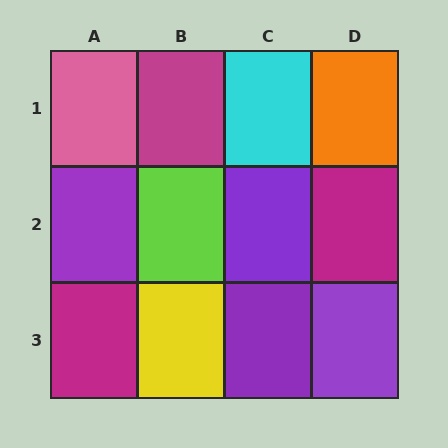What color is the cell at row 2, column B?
Lime.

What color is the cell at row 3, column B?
Yellow.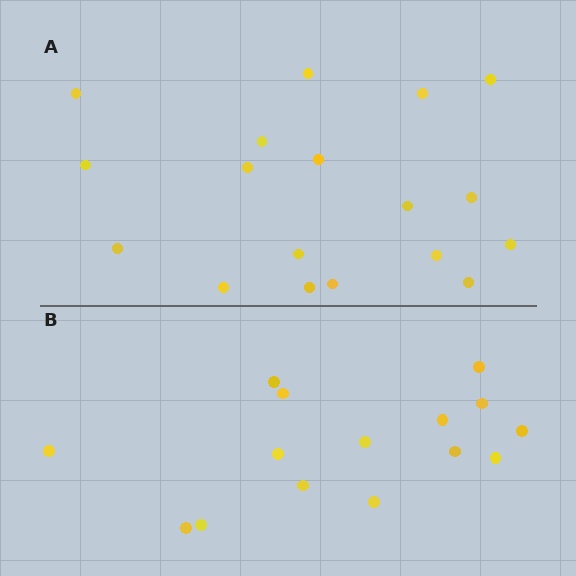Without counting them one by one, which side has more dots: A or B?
Region A (the top region) has more dots.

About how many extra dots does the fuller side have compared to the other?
Region A has just a few more — roughly 2 or 3 more dots than region B.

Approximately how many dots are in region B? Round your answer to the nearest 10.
About 20 dots. (The exact count is 15, which rounds to 20.)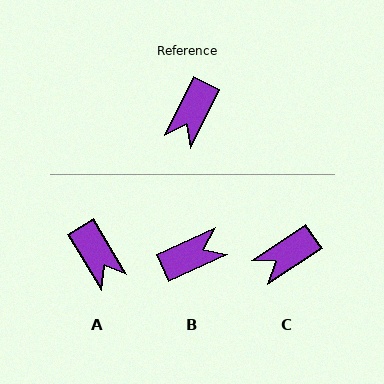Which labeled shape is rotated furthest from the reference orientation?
B, about 141 degrees away.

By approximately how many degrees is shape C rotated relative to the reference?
Approximately 30 degrees clockwise.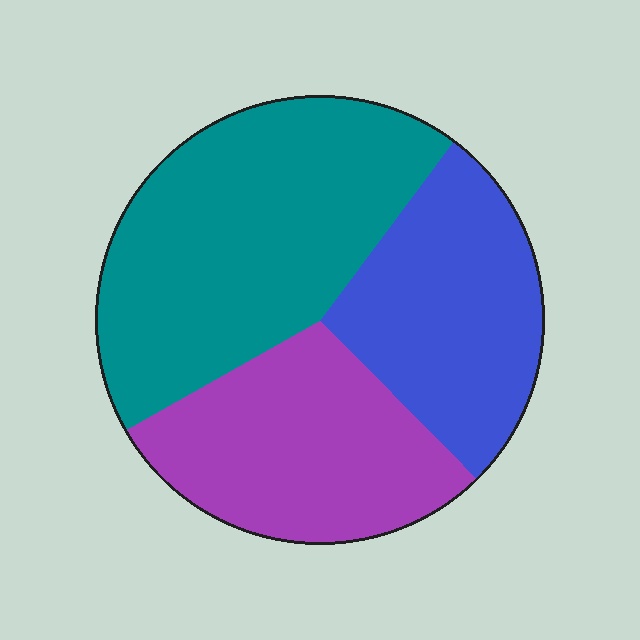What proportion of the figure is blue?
Blue covers about 25% of the figure.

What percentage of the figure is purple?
Purple covers 29% of the figure.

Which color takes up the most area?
Teal, at roughly 45%.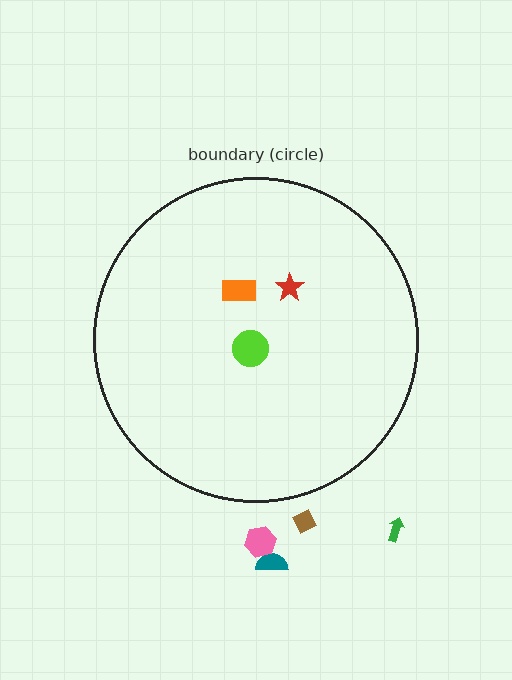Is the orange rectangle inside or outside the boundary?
Inside.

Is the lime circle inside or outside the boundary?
Inside.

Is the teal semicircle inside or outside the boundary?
Outside.